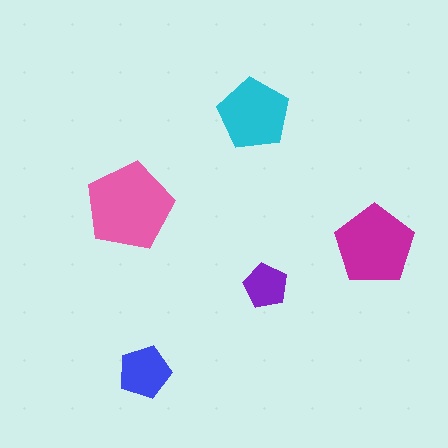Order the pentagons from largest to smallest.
the pink one, the magenta one, the cyan one, the blue one, the purple one.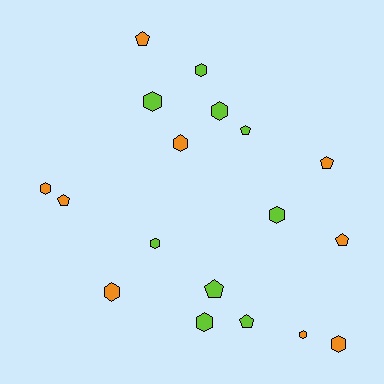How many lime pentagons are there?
There are 3 lime pentagons.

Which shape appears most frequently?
Hexagon, with 11 objects.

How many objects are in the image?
There are 18 objects.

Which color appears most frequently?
Lime, with 9 objects.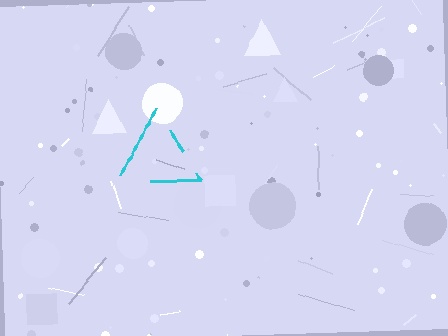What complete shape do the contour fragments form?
The contour fragments form a triangle.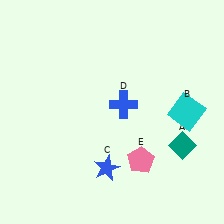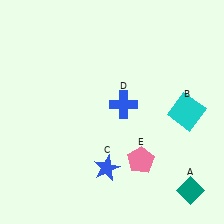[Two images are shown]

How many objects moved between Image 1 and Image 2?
1 object moved between the two images.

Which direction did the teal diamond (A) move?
The teal diamond (A) moved down.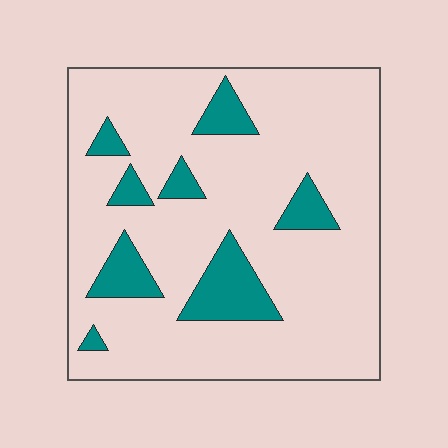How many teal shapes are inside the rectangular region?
8.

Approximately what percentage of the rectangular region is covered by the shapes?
Approximately 15%.